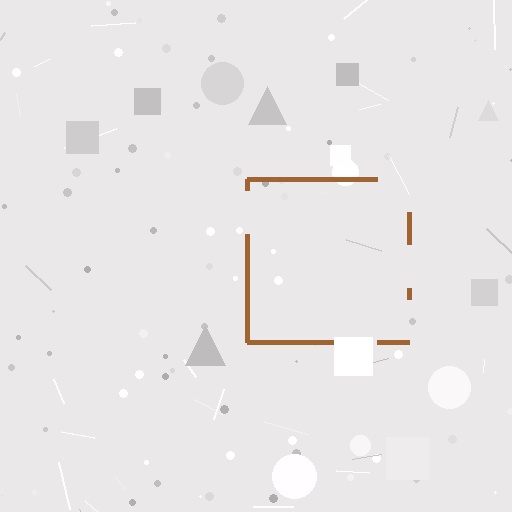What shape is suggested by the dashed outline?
The dashed outline suggests a square.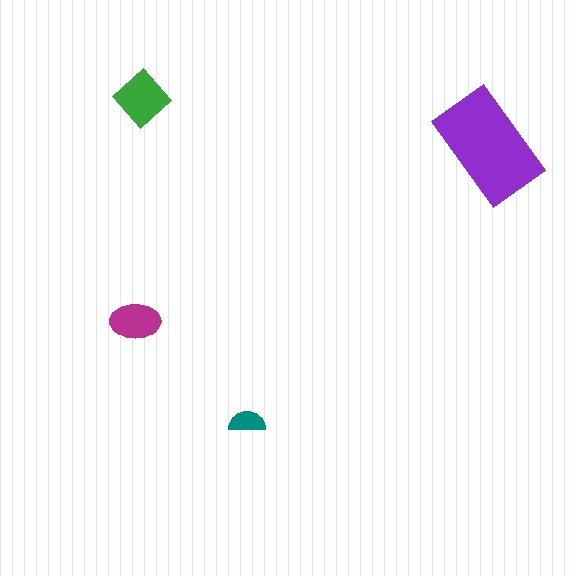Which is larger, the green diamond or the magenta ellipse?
The green diamond.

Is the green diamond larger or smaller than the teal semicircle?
Larger.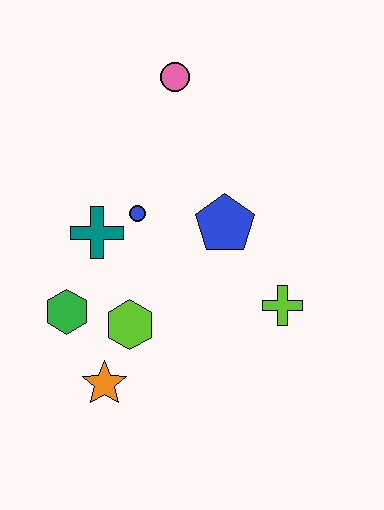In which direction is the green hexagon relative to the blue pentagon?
The green hexagon is to the left of the blue pentagon.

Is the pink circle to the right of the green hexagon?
Yes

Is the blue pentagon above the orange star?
Yes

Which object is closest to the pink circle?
The blue circle is closest to the pink circle.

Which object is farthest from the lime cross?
The pink circle is farthest from the lime cross.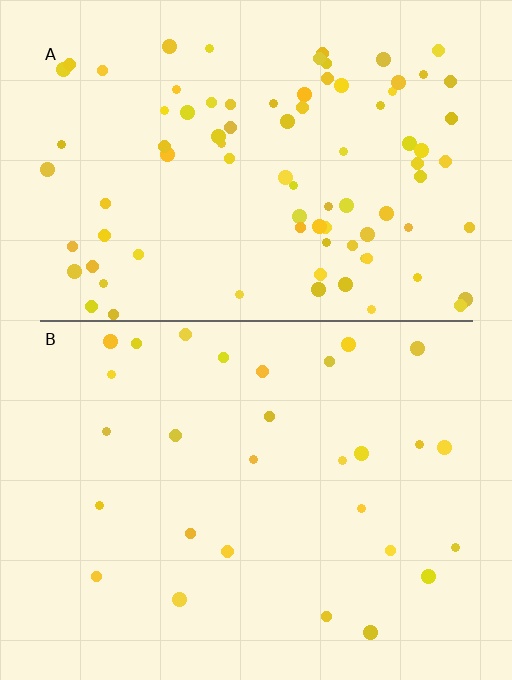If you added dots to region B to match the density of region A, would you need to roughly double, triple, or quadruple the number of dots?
Approximately triple.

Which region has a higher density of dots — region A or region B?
A (the top).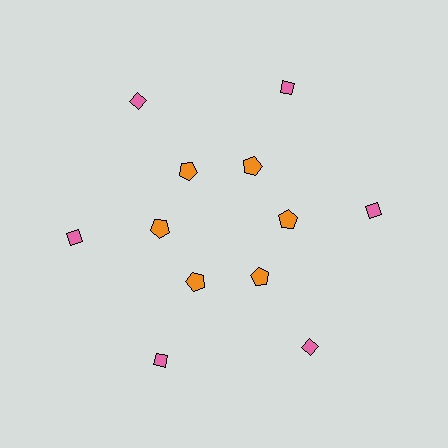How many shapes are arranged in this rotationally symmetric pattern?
There are 12 shapes, arranged in 6 groups of 2.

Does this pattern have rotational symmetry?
Yes, this pattern has 6-fold rotational symmetry. It looks the same after rotating 60 degrees around the center.